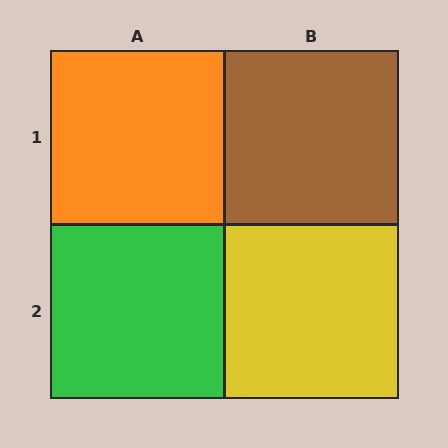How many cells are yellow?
1 cell is yellow.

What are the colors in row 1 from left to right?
Orange, brown.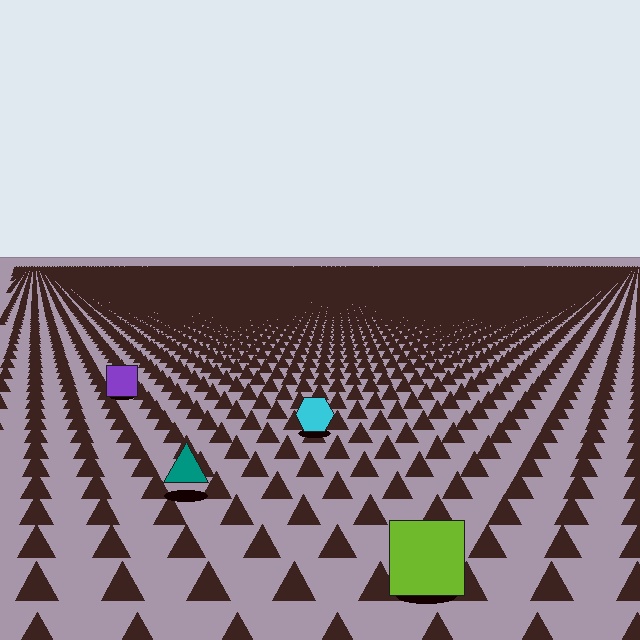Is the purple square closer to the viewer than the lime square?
No. The lime square is closer — you can tell from the texture gradient: the ground texture is coarser near it.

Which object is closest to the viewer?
The lime square is closest. The texture marks near it are larger and more spread out.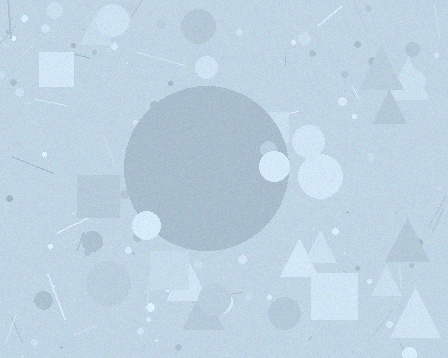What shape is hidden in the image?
A circle is hidden in the image.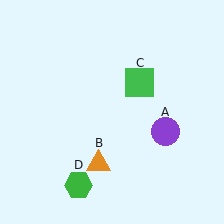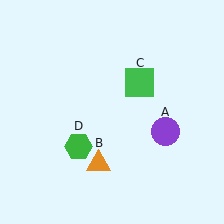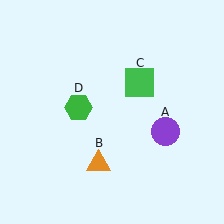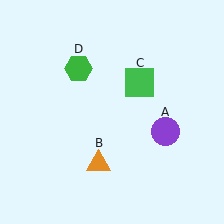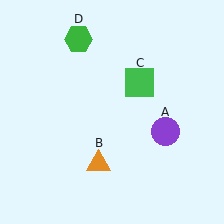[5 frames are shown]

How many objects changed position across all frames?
1 object changed position: green hexagon (object D).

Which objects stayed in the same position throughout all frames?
Purple circle (object A) and orange triangle (object B) and green square (object C) remained stationary.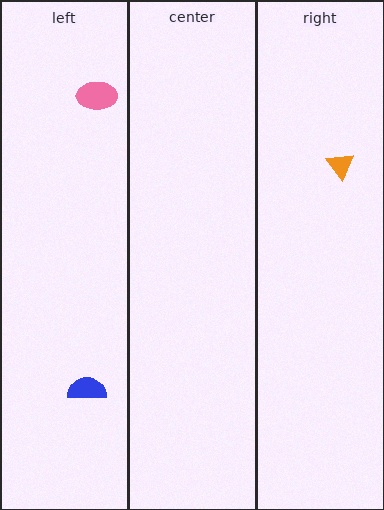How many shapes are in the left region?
2.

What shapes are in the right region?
The orange triangle.